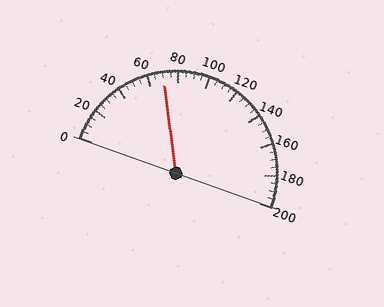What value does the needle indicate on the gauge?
The needle indicates approximately 70.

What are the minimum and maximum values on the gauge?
The gauge ranges from 0 to 200.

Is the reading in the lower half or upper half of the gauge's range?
The reading is in the lower half of the range (0 to 200).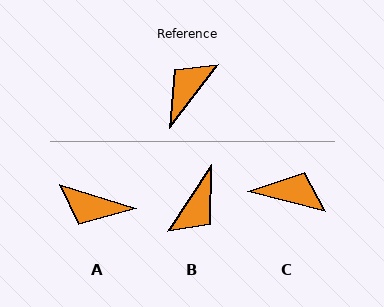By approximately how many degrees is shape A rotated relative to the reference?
Approximately 109 degrees counter-clockwise.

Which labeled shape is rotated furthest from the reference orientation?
B, about 176 degrees away.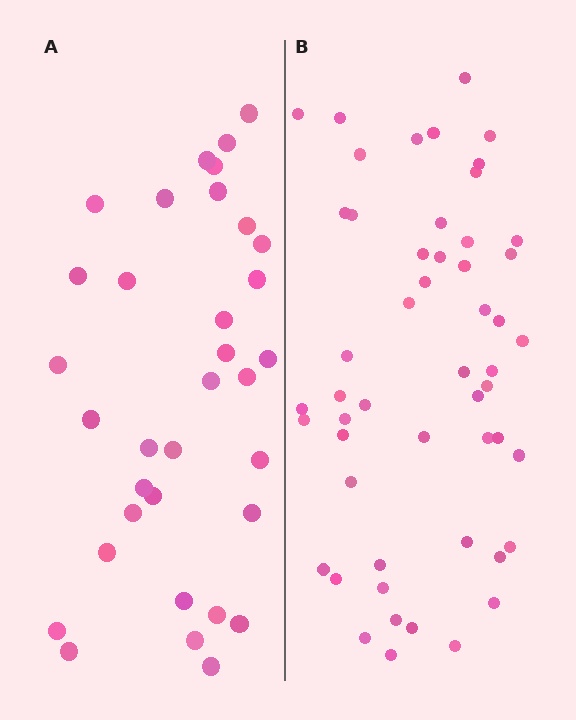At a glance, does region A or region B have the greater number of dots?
Region B (the right region) has more dots.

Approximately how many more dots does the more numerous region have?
Region B has approximately 20 more dots than region A.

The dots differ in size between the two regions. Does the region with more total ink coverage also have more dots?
No. Region A has more total ink coverage because its dots are larger, but region B actually contains more individual dots. Total area can be misleading — the number of items is what matters here.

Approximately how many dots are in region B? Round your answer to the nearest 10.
About 50 dots. (The exact count is 52, which rounds to 50.)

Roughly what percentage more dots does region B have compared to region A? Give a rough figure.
About 55% more.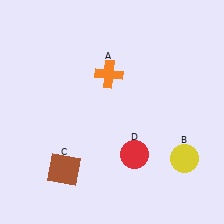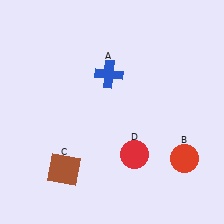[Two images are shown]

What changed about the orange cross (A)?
In Image 1, A is orange. In Image 2, it changed to blue.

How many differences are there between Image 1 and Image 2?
There are 2 differences between the two images.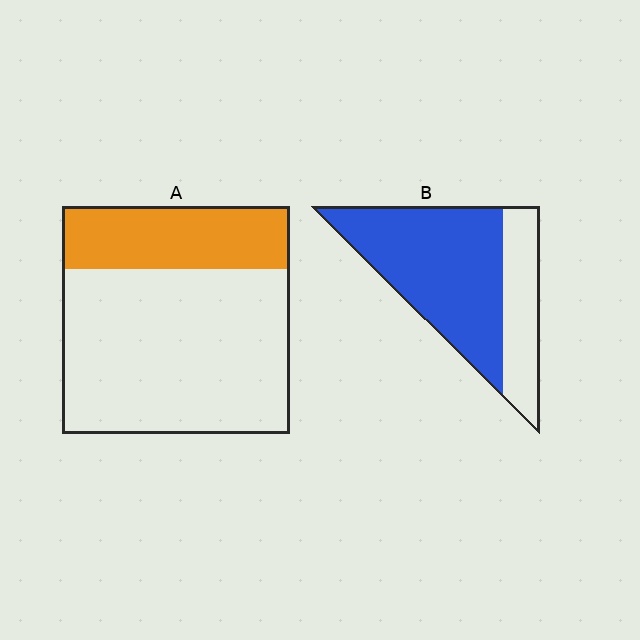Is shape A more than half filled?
No.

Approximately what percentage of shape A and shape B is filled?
A is approximately 30% and B is approximately 70%.